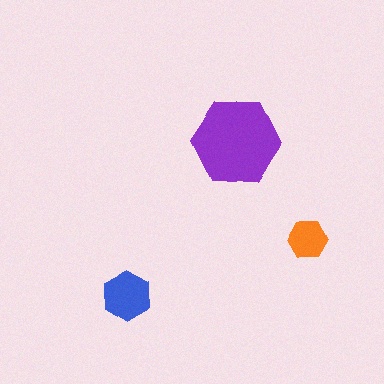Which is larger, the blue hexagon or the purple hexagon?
The purple one.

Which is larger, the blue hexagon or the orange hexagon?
The blue one.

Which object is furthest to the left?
The blue hexagon is leftmost.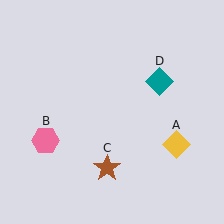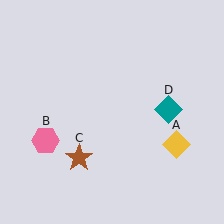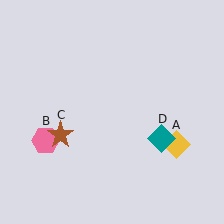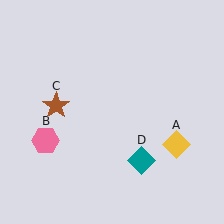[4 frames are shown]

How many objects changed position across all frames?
2 objects changed position: brown star (object C), teal diamond (object D).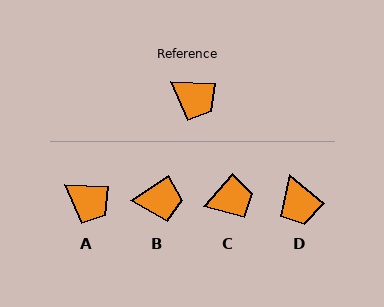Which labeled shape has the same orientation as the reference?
A.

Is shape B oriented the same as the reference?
No, it is off by about 36 degrees.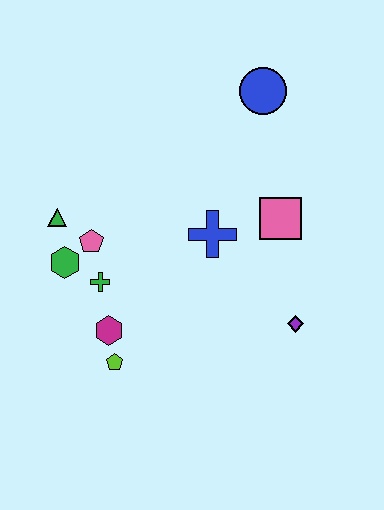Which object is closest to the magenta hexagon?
The lime pentagon is closest to the magenta hexagon.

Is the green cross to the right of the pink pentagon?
Yes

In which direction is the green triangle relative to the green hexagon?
The green triangle is above the green hexagon.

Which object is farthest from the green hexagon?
The blue circle is farthest from the green hexagon.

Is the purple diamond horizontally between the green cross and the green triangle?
No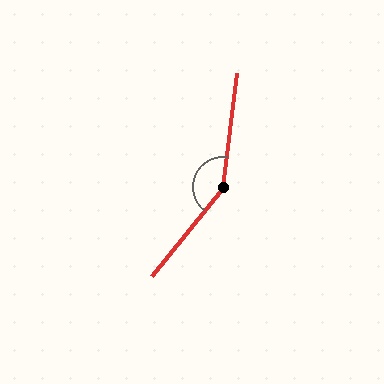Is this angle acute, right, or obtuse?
It is obtuse.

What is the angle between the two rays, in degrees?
Approximately 148 degrees.